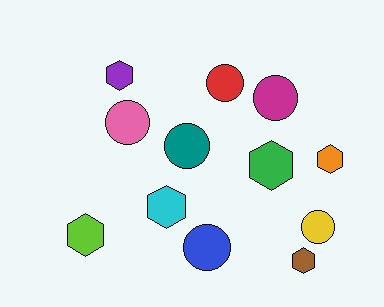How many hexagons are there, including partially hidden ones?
There are 6 hexagons.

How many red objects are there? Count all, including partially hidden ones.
There is 1 red object.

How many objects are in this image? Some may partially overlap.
There are 12 objects.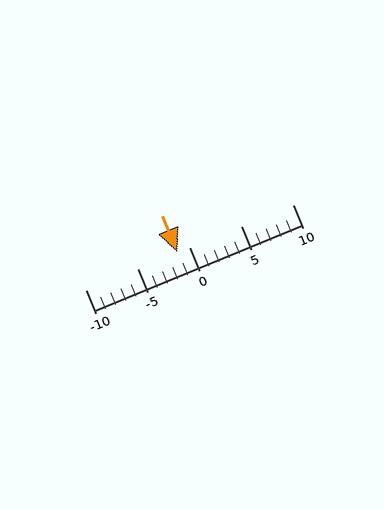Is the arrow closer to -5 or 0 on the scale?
The arrow is closer to 0.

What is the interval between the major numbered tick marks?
The major tick marks are spaced 5 units apart.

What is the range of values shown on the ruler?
The ruler shows values from -10 to 10.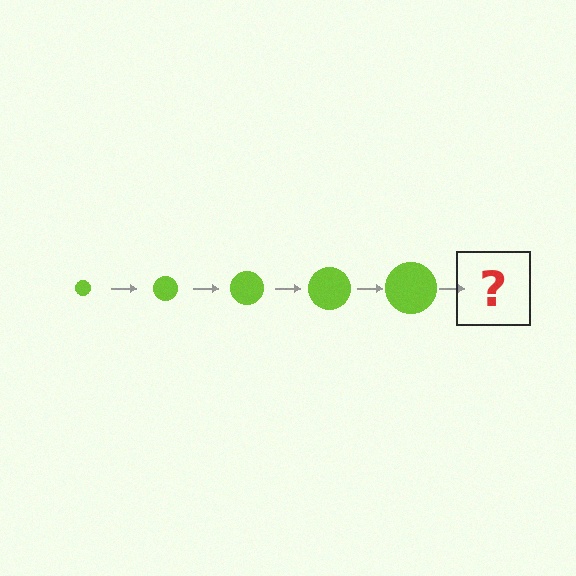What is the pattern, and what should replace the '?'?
The pattern is that the circle gets progressively larger each step. The '?' should be a lime circle, larger than the previous one.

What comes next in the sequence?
The next element should be a lime circle, larger than the previous one.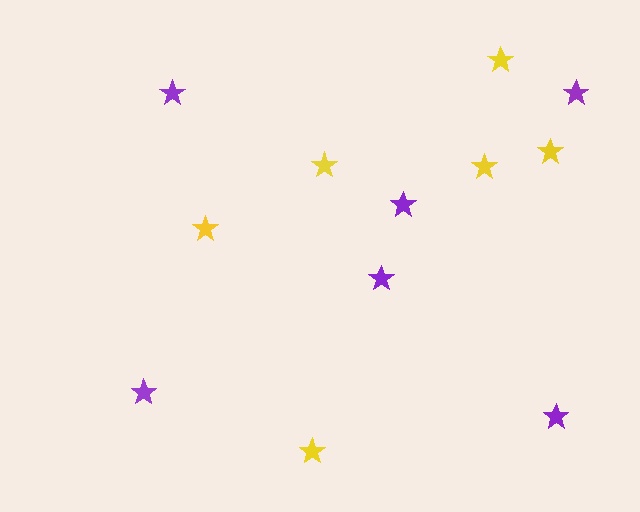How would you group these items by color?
There are 2 groups: one group of yellow stars (6) and one group of purple stars (6).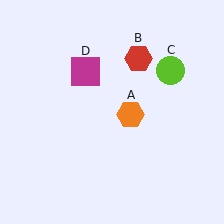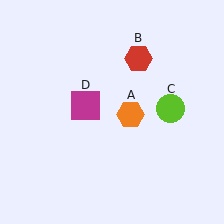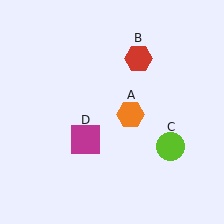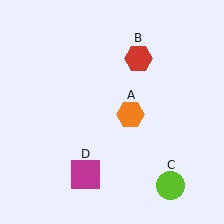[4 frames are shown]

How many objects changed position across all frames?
2 objects changed position: lime circle (object C), magenta square (object D).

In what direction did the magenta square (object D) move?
The magenta square (object D) moved down.